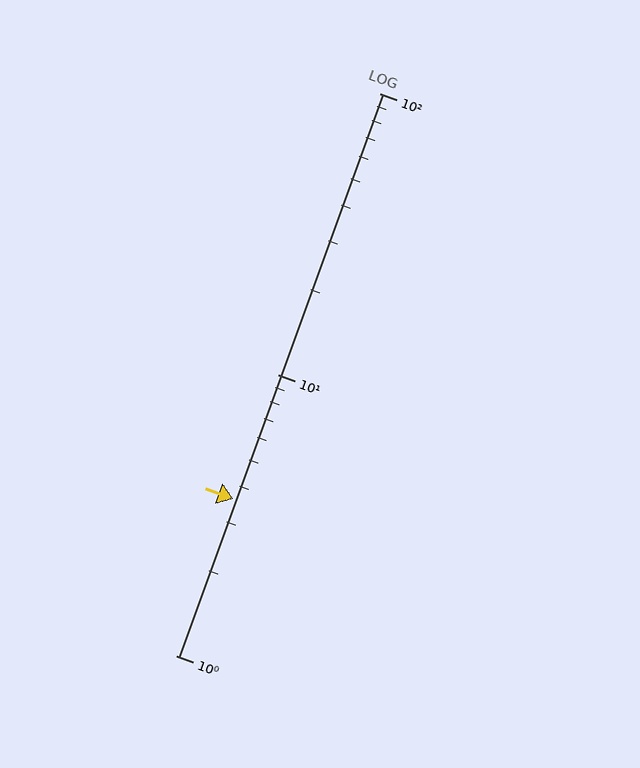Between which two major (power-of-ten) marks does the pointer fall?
The pointer is between 1 and 10.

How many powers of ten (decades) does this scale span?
The scale spans 2 decades, from 1 to 100.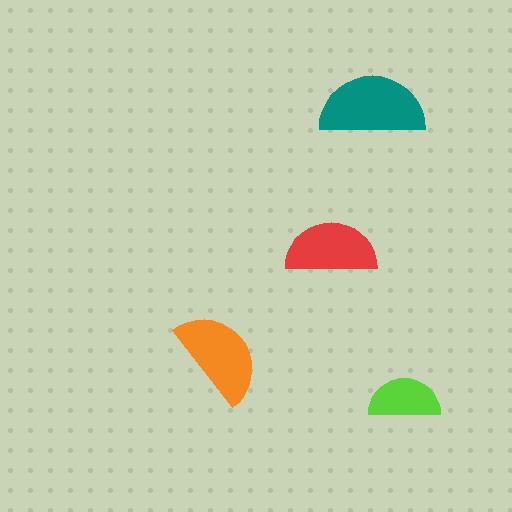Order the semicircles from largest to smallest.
the teal one, the orange one, the red one, the lime one.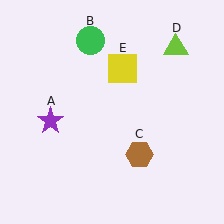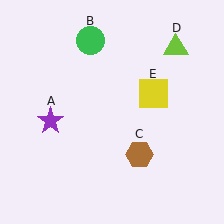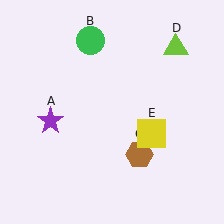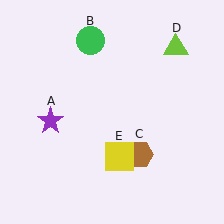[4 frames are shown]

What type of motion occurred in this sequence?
The yellow square (object E) rotated clockwise around the center of the scene.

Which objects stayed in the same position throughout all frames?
Purple star (object A) and green circle (object B) and brown hexagon (object C) and lime triangle (object D) remained stationary.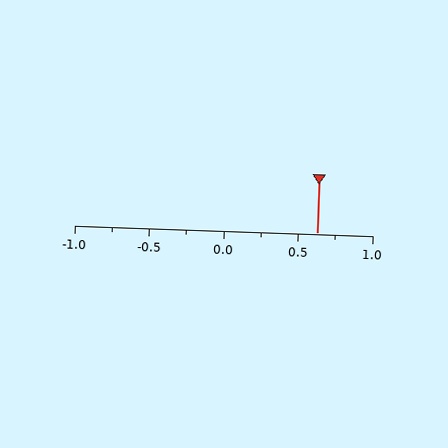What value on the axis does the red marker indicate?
The marker indicates approximately 0.62.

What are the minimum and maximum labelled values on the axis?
The axis runs from -1.0 to 1.0.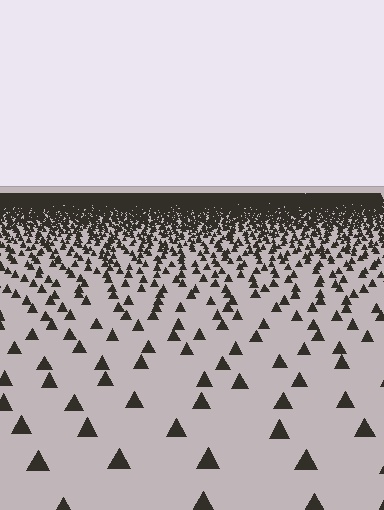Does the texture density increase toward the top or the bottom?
Density increases toward the top.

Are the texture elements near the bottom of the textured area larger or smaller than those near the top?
Larger. Near the bottom, elements are closer to the viewer and appear at a bigger on-screen size.